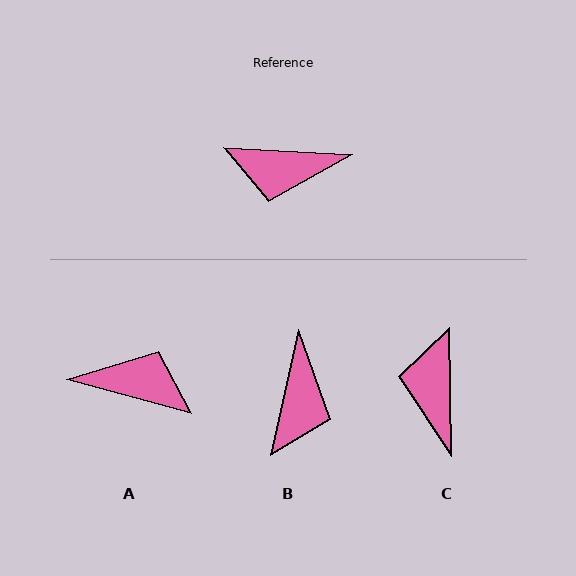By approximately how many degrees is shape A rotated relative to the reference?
Approximately 168 degrees counter-clockwise.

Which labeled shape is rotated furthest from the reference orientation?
A, about 168 degrees away.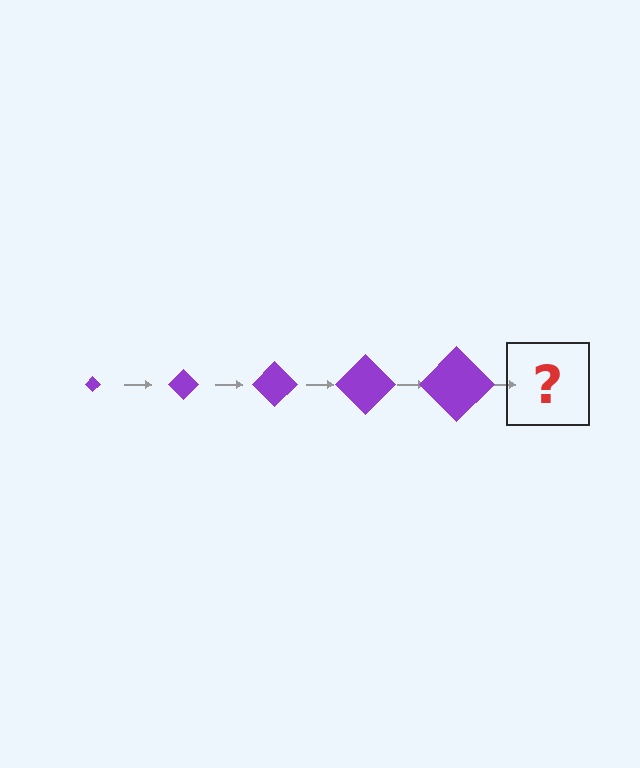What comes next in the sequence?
The next element should be a purple diamond, larger than the previous one.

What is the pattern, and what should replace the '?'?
The pattern is that the diamond gets progressively larger each step. The '?' should be a purple diamond, larger than the previous one.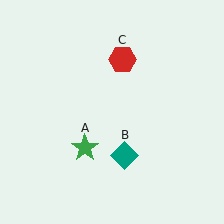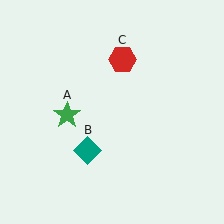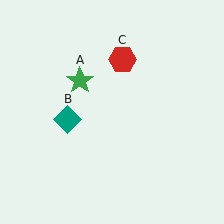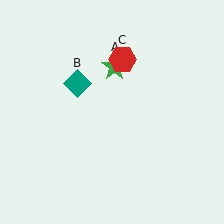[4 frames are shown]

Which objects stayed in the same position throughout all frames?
Red hexagon (object C) remained stationary.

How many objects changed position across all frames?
2 objects changed position: green star (object A), teal diamond (object B).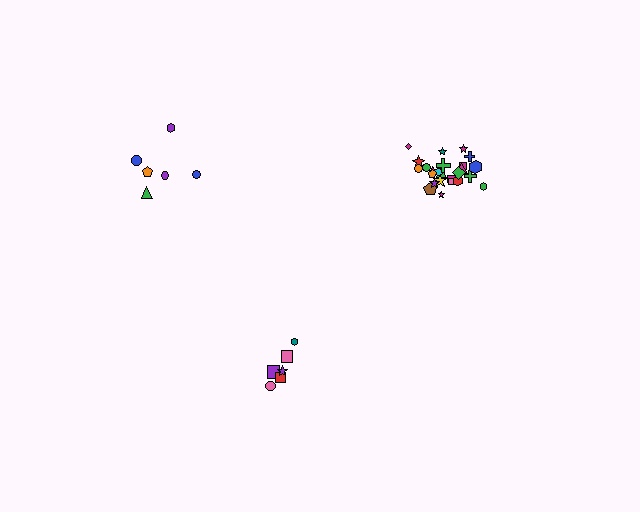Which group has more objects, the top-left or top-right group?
The top-right group.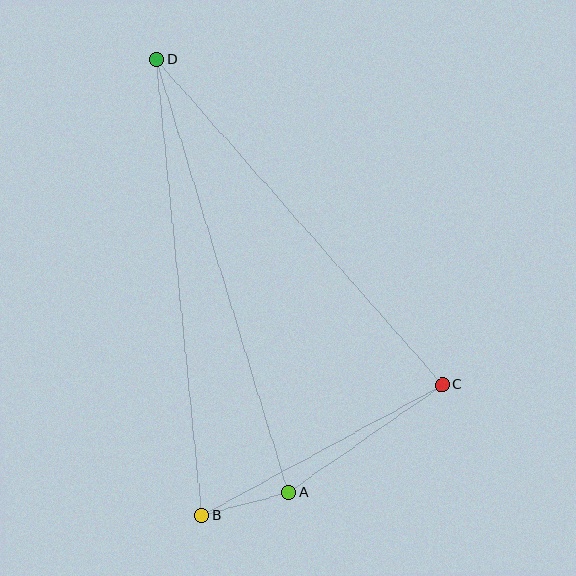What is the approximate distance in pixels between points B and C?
The distance between B and C is approximately 274 pixels.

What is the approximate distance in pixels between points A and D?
The distance between A and D is approximately 452 pixels.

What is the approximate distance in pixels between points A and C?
The distance between A and C is approximately 188 pixels.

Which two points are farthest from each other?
Points B and D are farthest from each other.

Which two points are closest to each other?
Points A and B are closest to each other.